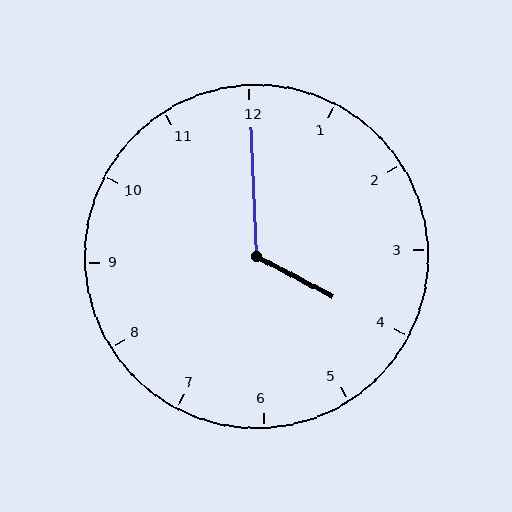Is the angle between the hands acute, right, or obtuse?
It is obtuse.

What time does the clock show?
4:00.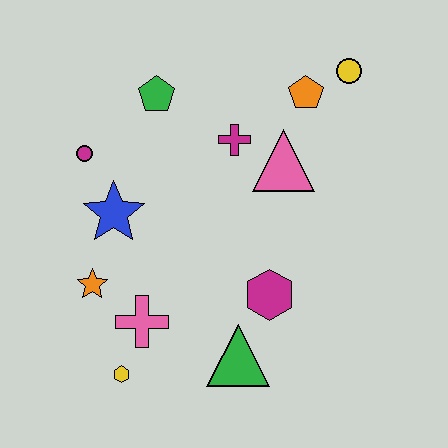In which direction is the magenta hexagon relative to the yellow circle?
The magenta hexagon is below the yellow circle.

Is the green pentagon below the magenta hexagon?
No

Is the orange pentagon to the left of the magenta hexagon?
No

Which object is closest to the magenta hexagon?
The green triangle is closest to the magenta hexagon.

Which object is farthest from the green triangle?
The yellow circle is farthest from the green triangle.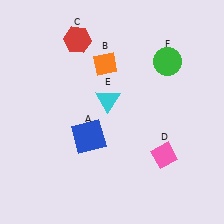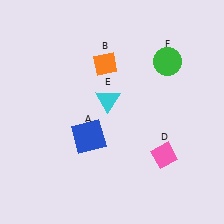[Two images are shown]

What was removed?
The red hexagon (C) was removed in Image 2.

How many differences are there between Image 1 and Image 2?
There is 1 difference between the two images.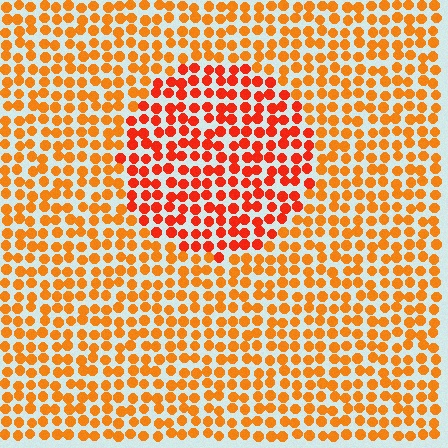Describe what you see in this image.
The image is filled with small orange elements in a uniform arrangement. A circle-shaped region is visible where the elements are tinted to a slightly different hue, forming a subtle color boundary.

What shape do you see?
I see a circle.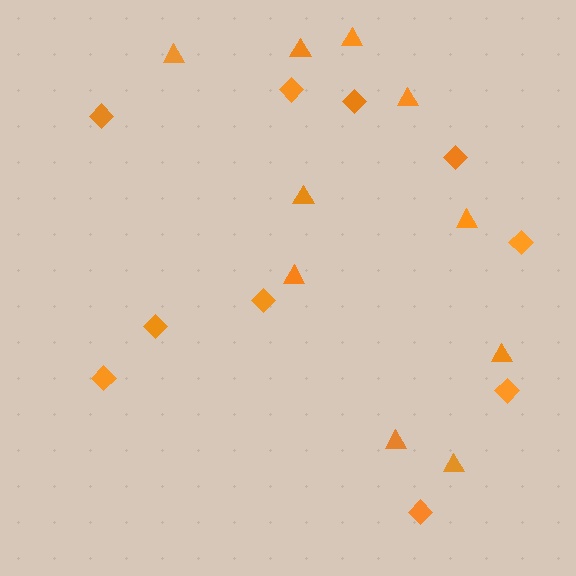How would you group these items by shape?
There are 2 groups: one group of triangles (10) and one group of diamonds (10).